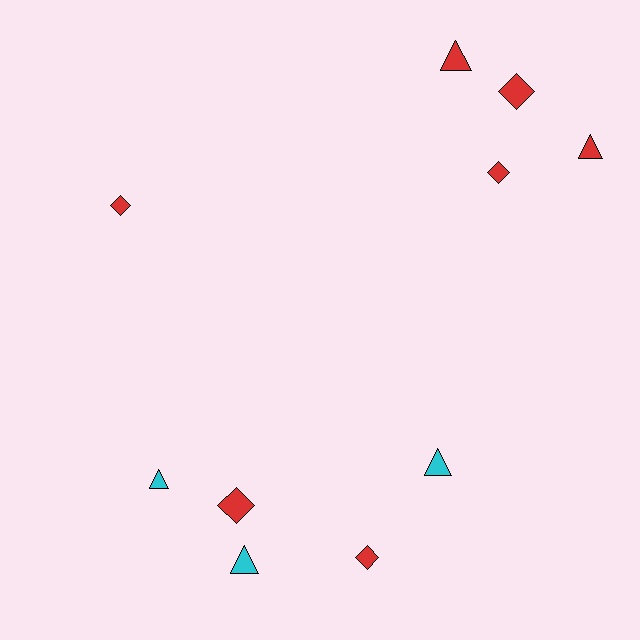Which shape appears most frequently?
Diamond, with 5 objects.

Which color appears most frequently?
Red, with 7 objects.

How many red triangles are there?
There are 2 red triangles.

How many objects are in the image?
There are 10 objects.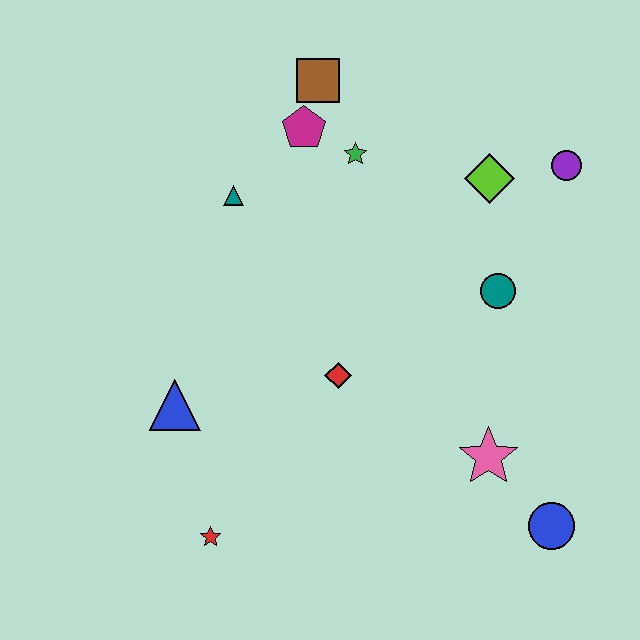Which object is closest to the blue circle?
The pink star is closest to the blue circle.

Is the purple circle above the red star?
Yes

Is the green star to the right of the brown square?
Yes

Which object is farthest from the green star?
The blue circle is farthest from the green star.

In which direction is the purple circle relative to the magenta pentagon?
The purple circle is to the right of the magenta pentagon.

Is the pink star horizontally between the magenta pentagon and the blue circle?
Yes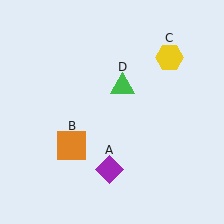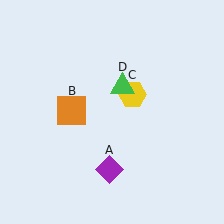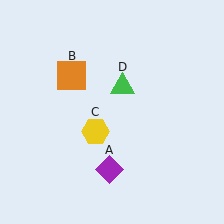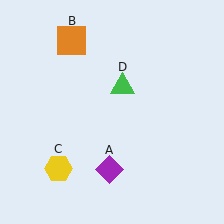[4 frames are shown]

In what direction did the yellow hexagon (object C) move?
The yellow hexagon (object C) moved down and to the left.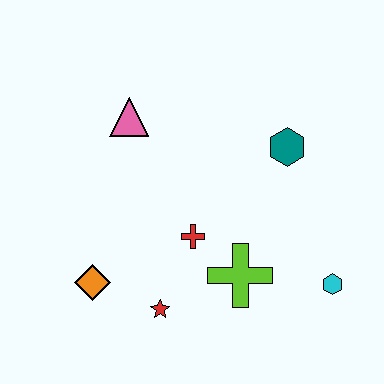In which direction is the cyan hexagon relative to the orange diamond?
The cyan hexagon is to the right of the orange diamond.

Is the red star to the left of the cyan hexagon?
Yes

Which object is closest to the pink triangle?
The red cross is closest to the pink triangle.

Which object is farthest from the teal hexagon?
The orange diamond is farthest from the teal hexagon.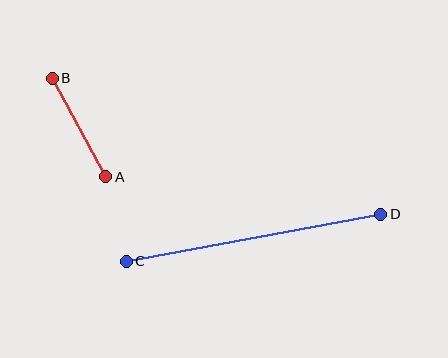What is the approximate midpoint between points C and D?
The midpoint is at approximately (254, 238) pixels.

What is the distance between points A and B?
The distance is approximately 112 pixels.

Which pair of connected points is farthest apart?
Points C and D are farthest apart.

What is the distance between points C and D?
The distance is approximately 259 pixels.